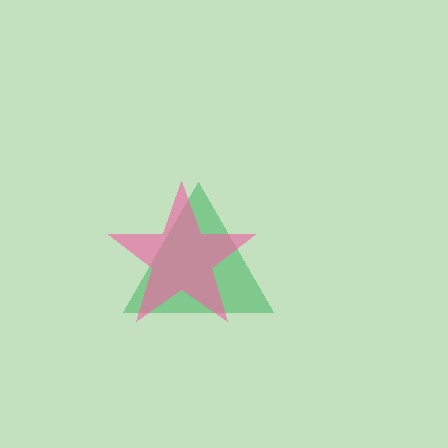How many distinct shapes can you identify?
There are 2 distinct shapes: a green triangle, a pink star.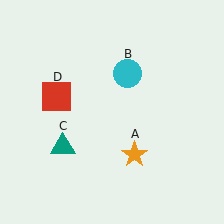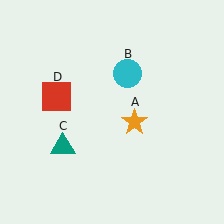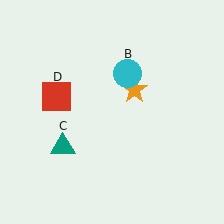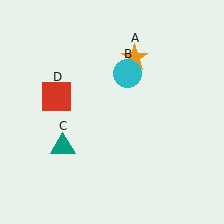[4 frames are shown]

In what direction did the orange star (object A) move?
The orange star (object A) moved up.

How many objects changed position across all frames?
1 object changed position: orange star (object A).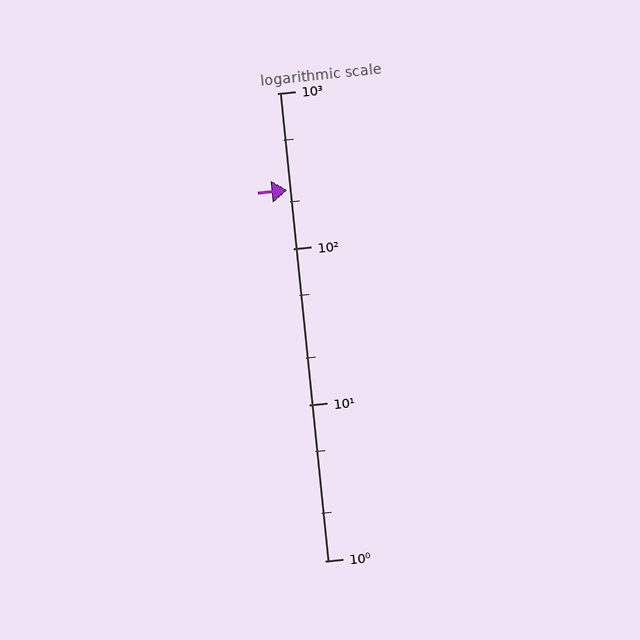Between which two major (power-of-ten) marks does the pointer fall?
The pointer is between 100 and 1000.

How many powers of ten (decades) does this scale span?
The scale spans 3 decades, from 1 to 1000.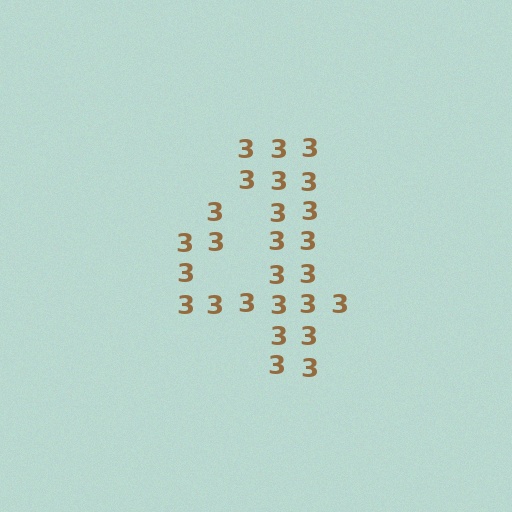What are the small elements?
The small elements are digit 3's.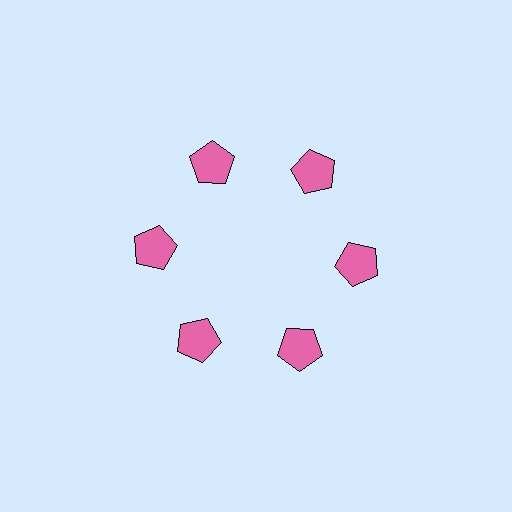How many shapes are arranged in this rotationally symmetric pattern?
There are 6 shapes, arranged in 6 groups of 1.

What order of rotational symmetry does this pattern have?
This pattern has 6-fold rotational symmetry.